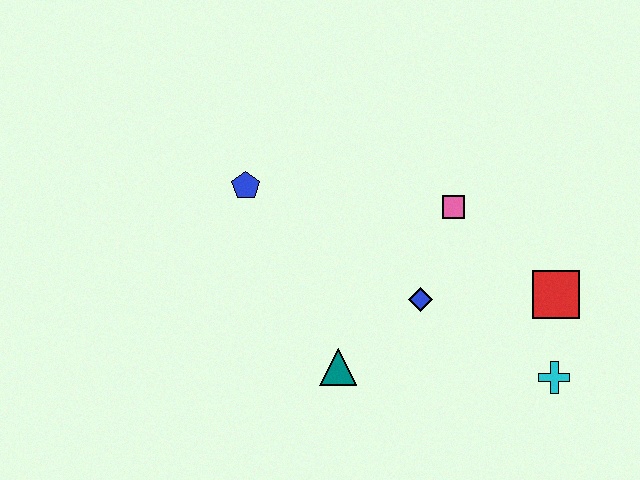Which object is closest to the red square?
The cyan cross is closest to the red square.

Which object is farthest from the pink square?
The blue pentagon is farthest from the pink square.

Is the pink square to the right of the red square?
No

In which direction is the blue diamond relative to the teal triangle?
The blue diamond is to the right of the teal triangle.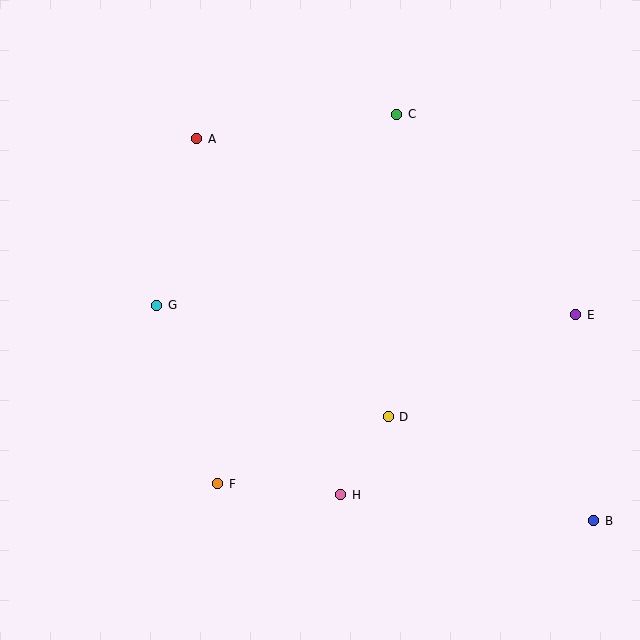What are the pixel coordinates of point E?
Point E is at (576, 315).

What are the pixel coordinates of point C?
Point C is at (397, 114).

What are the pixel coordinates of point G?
Point G is at (157, 305).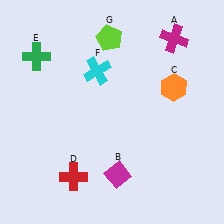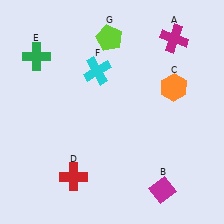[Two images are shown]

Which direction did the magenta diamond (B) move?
The magenta diamond (B) moved right.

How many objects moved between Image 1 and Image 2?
1 object moved between the two images.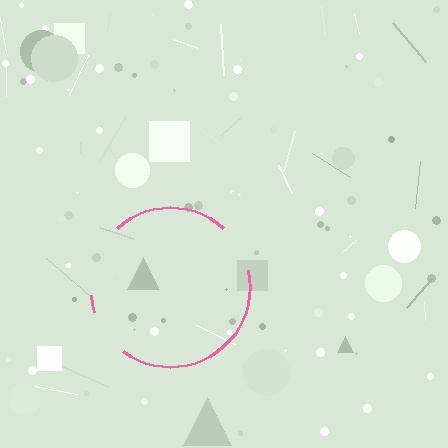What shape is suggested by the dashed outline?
The dashed outline suggests a circle.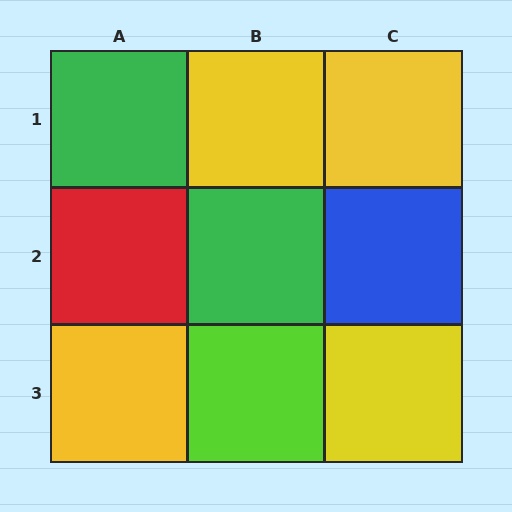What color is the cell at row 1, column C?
Yellow.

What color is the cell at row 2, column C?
Blue.